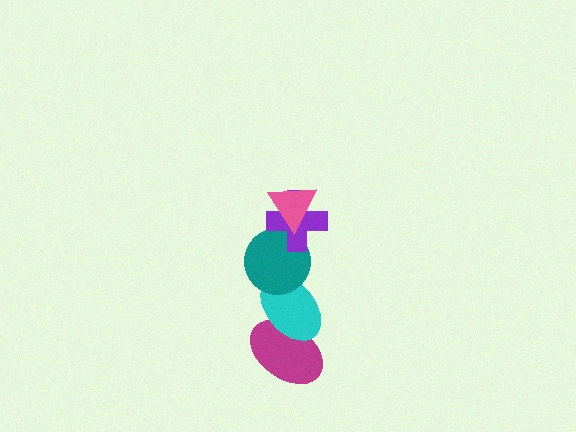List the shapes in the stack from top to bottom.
From top to bottom: the pink triangle, the purple cross, the teal circle, the cyan ellipse, the magenta ellipse.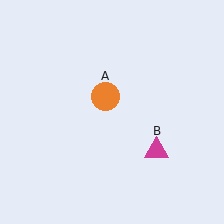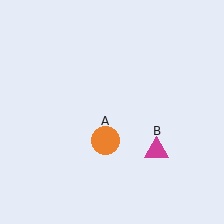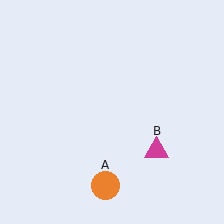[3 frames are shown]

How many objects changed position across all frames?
1 object changed position: orange circle (object A).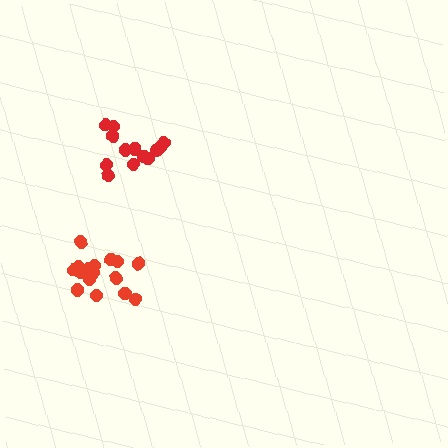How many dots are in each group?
Group 1: 16 dots, Group 2: 13 dots (29 total).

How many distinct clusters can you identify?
There are 2 distinct clusters.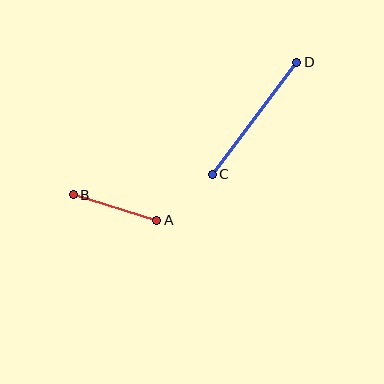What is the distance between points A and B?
The distance is approximately 88 pixels.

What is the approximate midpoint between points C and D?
The midpoint is at approximately (255, 118) pixels.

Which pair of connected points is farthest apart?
Points C and D are farthest apart.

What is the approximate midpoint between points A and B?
The midpoint is at approximately (115, 208) pixels.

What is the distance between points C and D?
The distance is approximately 140 pixels.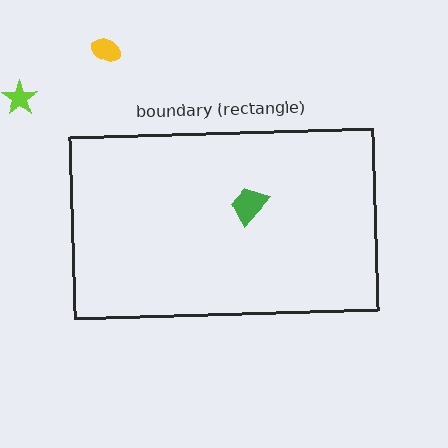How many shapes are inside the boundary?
1 inside, 2 outside.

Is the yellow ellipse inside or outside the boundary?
Outside.